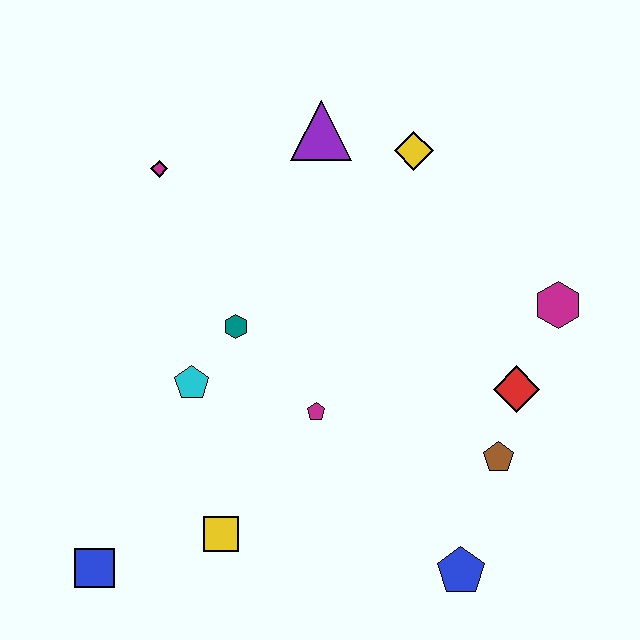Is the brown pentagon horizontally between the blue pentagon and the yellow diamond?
No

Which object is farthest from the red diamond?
The blue square is farthest from the red diamond.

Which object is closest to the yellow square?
The blue square is closest to the yellow square.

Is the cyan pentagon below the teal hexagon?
Yes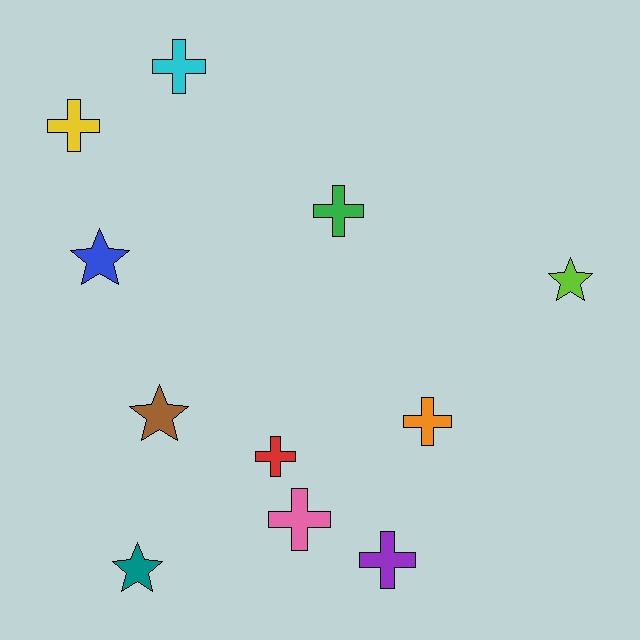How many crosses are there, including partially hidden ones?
There are 7 crosses.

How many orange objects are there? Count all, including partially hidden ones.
There is 1 orange object.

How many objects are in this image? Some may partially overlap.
There are 11 objects.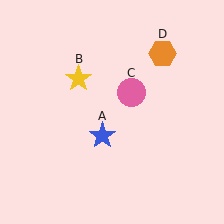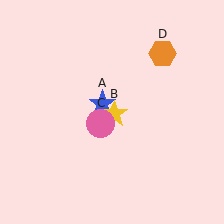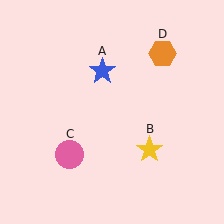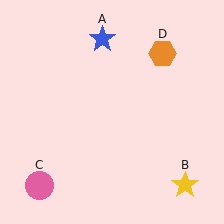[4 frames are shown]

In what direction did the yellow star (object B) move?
The yellow star (object B) moved down and to the right.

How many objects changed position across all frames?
3 objects changed position: blue star (object A), yellow star (object B), pink circle (object C).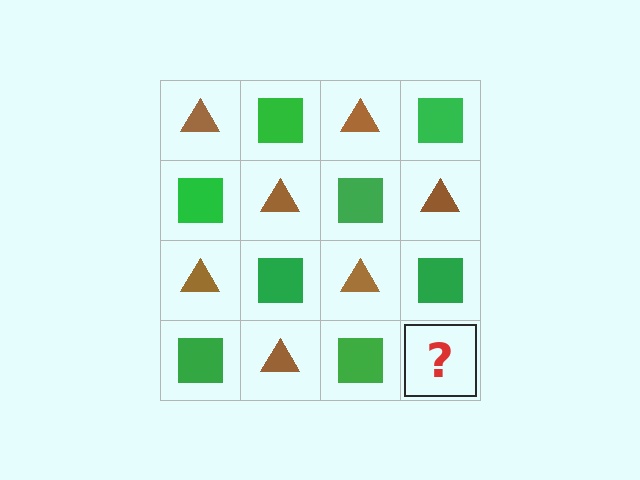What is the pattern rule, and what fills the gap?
The rule is that it alternates brown triangle and green square in a checkerboard pattern. The gap should be filled with a brown triangle.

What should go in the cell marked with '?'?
The missing cell should contain a brown triangle.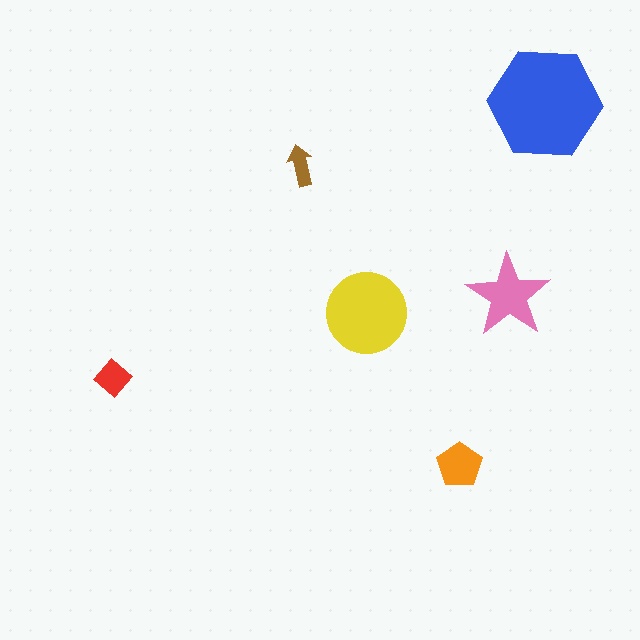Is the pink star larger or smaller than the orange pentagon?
Larger.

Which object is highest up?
The blue hexagon is topmost.